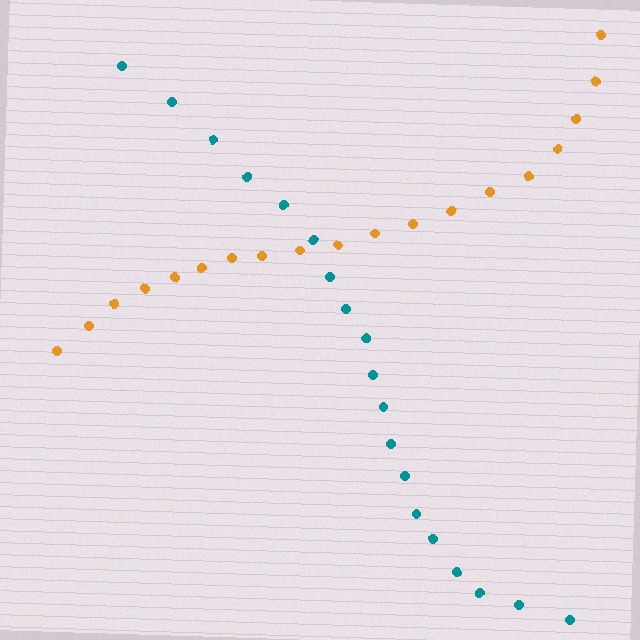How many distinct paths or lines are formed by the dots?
There are 2 distinct paths.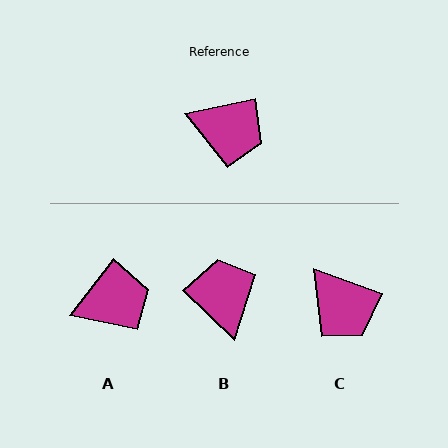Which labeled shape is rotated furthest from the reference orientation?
B, about 124 degrees away.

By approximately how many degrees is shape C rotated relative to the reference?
Approximately 32 degrees clockwise.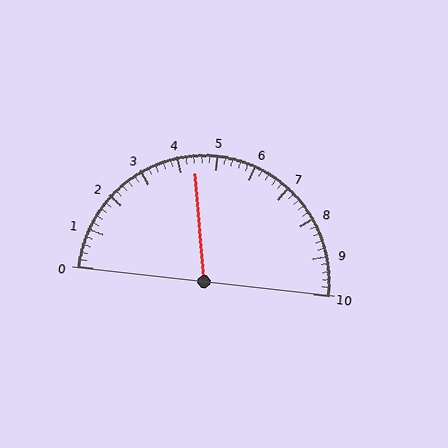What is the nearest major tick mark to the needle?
The nearest major tick mark is 4.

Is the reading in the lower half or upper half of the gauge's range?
The reading is in the lower half of the range (0 to 10).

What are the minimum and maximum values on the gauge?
The gauge ranges from 0 to 10.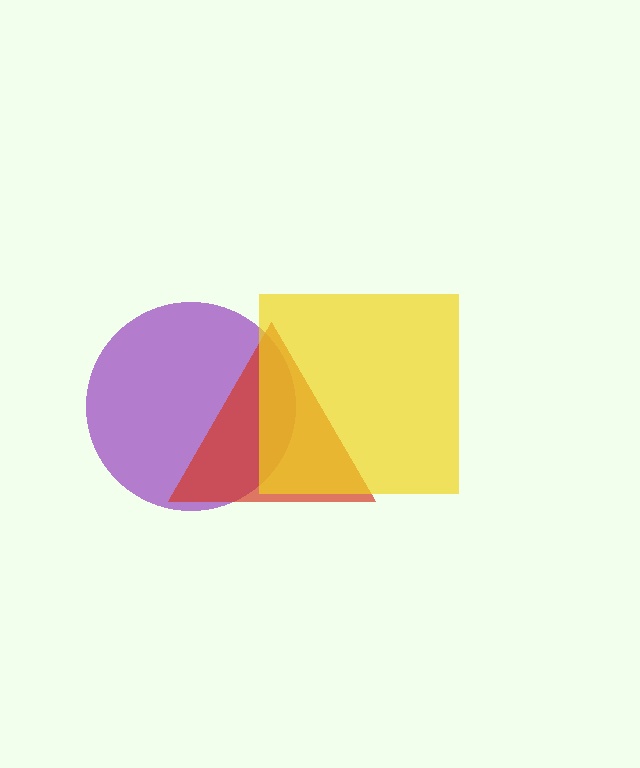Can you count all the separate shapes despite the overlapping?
Yes, there are 3 separate shapes.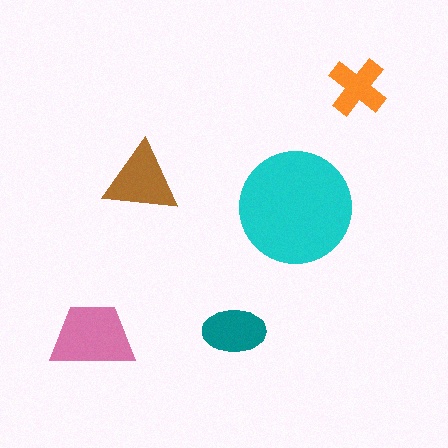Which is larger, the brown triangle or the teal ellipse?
The brown triangle.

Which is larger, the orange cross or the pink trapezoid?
The pink trapezoid.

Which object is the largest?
The cyan circle.